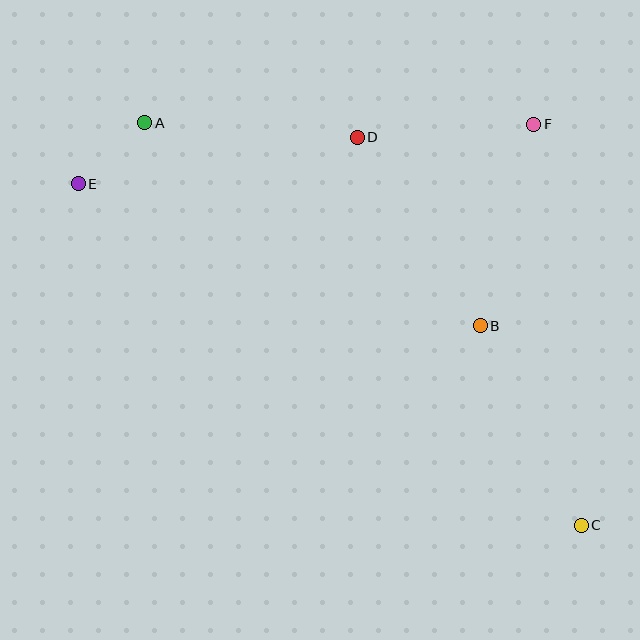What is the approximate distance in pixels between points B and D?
The distance between B and D is approximately 225 pixels.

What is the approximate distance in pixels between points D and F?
The distance between D and F is approximately 177 pixels.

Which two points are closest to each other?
Points A and E are closest to each other.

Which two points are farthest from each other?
Points C and E are farthest from each other.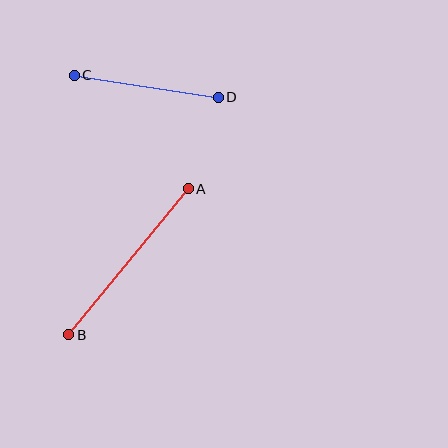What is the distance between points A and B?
The distance is approximately 188 pixels.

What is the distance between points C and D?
The distance is approximately 146 pixels.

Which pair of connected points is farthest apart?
Points A and B are farthest apart.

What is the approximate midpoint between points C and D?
The midpoint is at approximately (146, 86) pixels.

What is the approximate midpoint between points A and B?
The midpoint is at approximately (129, 262) pixels.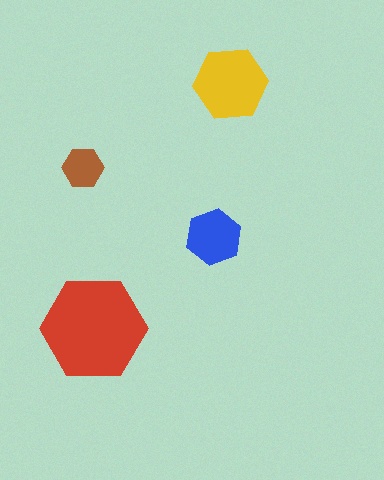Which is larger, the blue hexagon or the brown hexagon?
The blue one.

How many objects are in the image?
There are 4 objects in the image.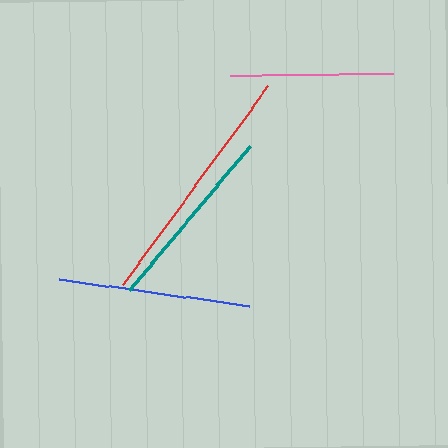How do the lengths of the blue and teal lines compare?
The blue and teal lines are approximately the same length.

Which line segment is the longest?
The red line is the longest at approximately 247 pixels.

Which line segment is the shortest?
The pink line is the shortest at approximately 163 pixels.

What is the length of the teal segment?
The teal segment is approximately 189 pixels long.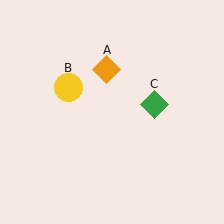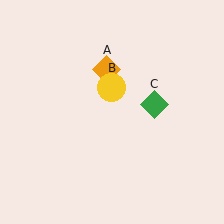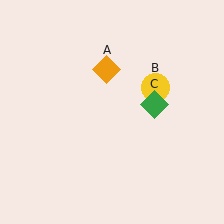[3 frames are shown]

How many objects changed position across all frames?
1 object changed position: yellow circle (object B).